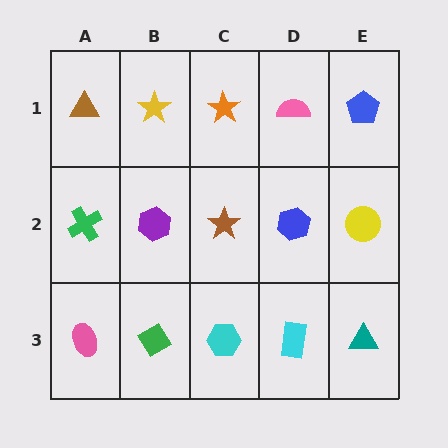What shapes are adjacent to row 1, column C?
A brown star (row 2, column C), a yellow star (row 1, column B), a pink semicircle (row 1, column D).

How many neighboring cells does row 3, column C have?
3.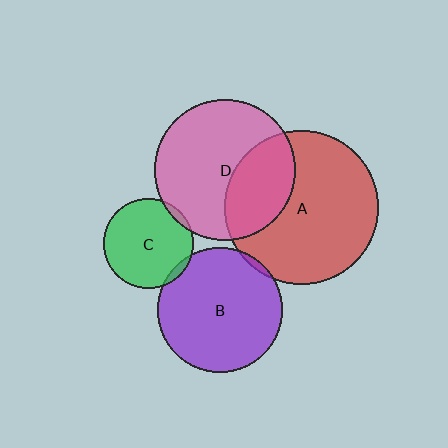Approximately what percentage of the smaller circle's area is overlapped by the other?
Approximately 5%.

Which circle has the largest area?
Circle A (red).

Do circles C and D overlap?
Yes.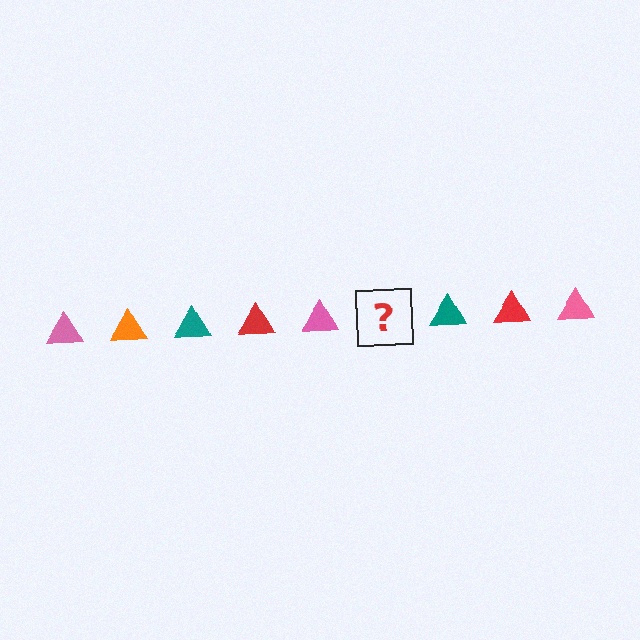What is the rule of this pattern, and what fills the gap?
The rule is that the pattern cycles through pink, orange, teal, red triangles. The gap should be filled with an orange triangle.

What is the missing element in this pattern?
The missing element is an orange triangle.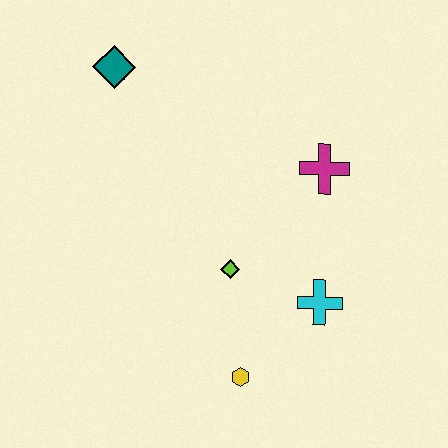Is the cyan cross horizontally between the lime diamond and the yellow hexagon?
No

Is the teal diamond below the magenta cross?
No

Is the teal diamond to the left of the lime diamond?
Yes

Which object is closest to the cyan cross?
The lime diamond is closest to the cyan cross.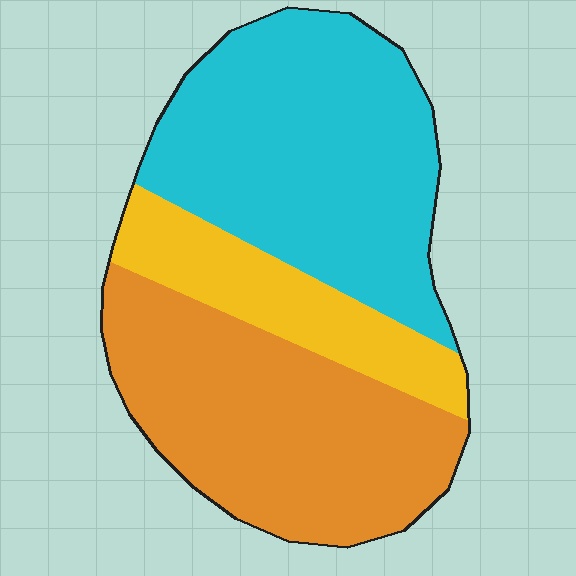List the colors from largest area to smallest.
From largest to smallest: cyan, orange, yellow.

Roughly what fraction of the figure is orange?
Orange takes up about two fifths (2/5) of the figure.